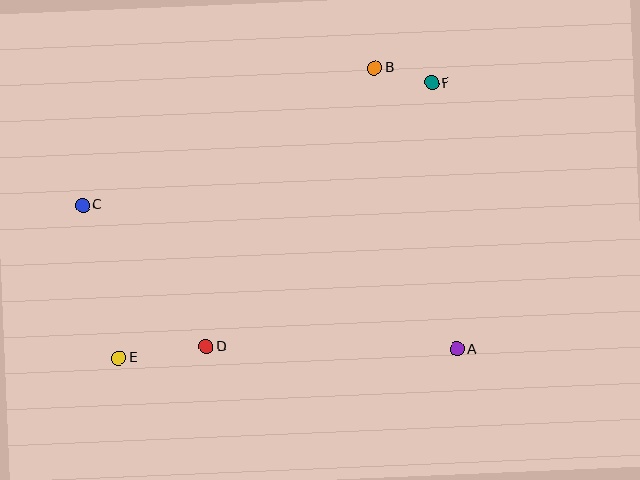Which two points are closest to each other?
Points B and F are closest to each other.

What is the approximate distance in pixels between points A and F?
The distance between A and F is approximately 267 pixels.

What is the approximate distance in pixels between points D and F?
The distance between D and F is approximately 347 pixels.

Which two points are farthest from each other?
Points E and F are farthest from each other.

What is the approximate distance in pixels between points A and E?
The distance between A and E is approximately 339 pixels.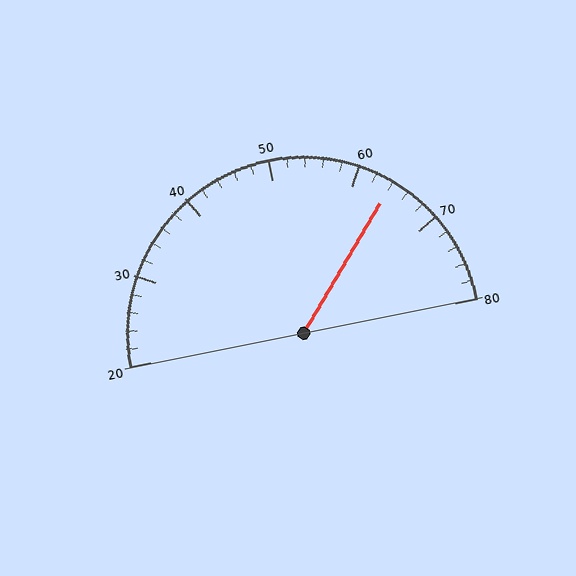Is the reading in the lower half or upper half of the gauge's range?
The reading is in the upper half of the range (20 to 80).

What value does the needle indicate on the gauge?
The needle indicates approximately 64.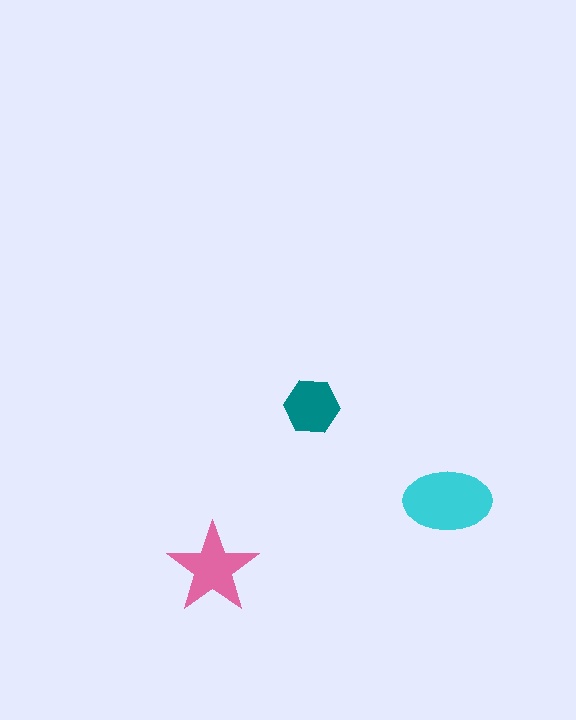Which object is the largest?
The cyan ellipse.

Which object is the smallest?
The teal hexagon.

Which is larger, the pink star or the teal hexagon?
The pink star.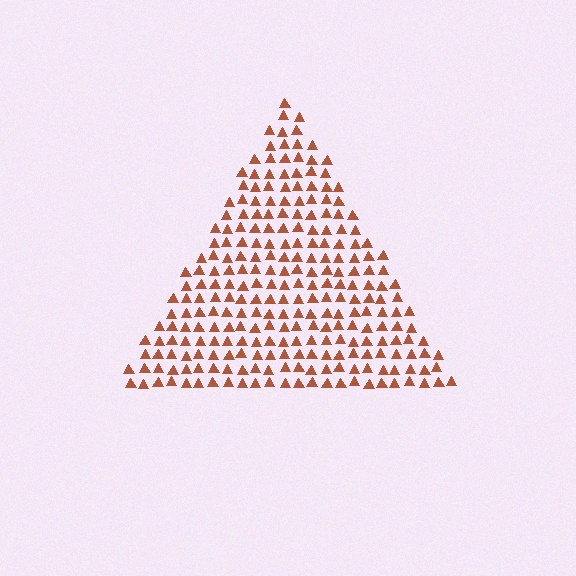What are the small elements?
The small elements are triangles.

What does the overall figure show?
The overall figure shows a triangle.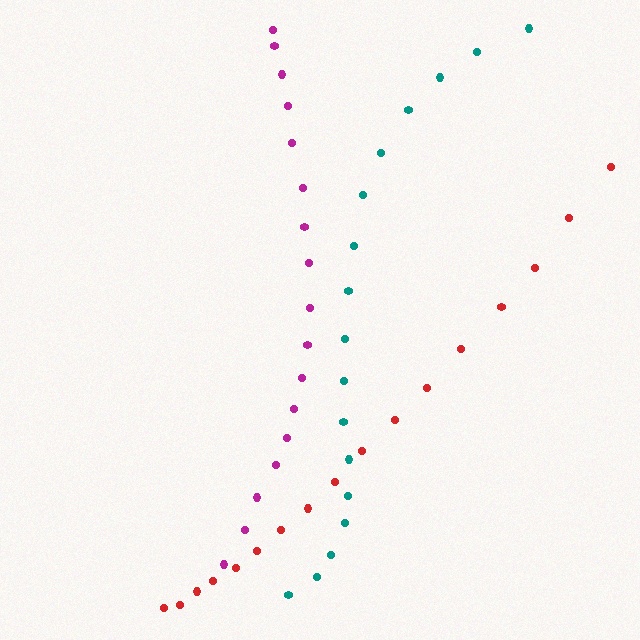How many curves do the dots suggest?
There are 3 distinct paths.